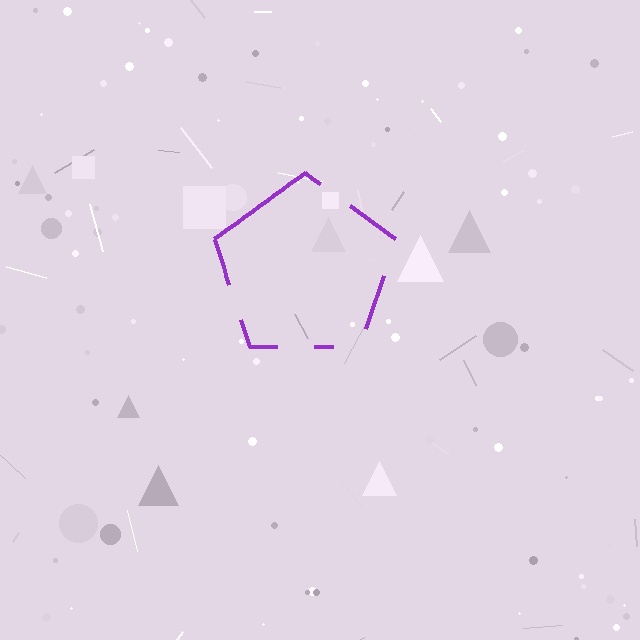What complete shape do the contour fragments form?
The contour fragments form a pentagon.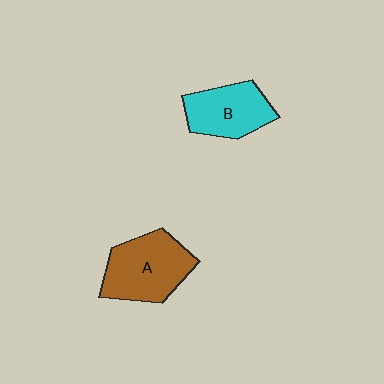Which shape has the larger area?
Shape A (brown).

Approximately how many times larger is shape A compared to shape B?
Approximately 1.3 times.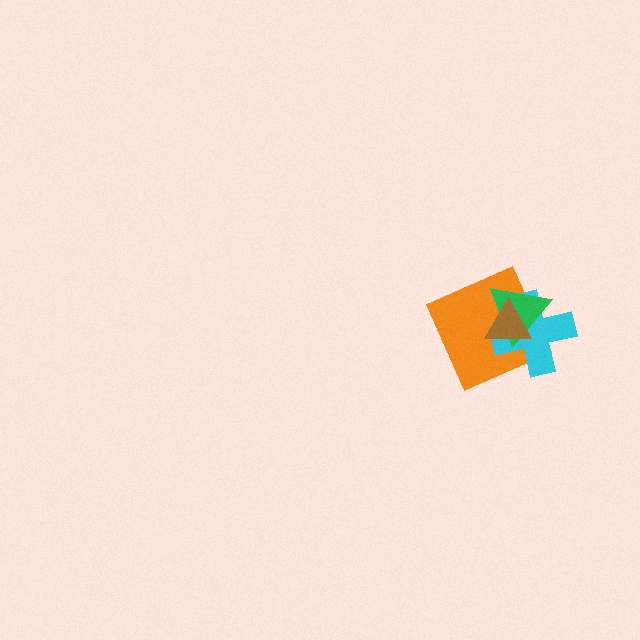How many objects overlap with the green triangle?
3 objects overlap with the green triangle.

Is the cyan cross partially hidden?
Yes, it is partially covered by another shape.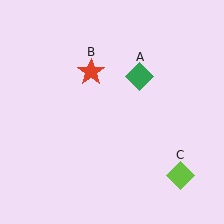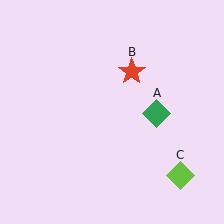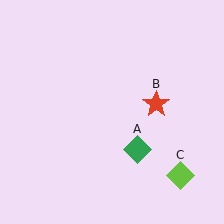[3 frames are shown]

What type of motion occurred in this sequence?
The green diamond (object A), red star (object B) rotated clockwise around the center of the scene.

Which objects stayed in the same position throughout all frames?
Lime diamond (object C) remained stationary.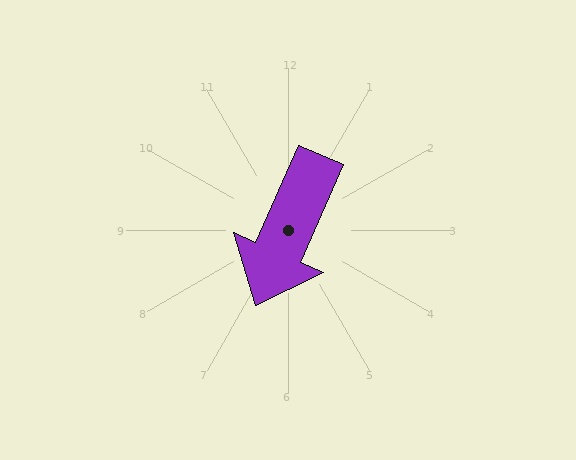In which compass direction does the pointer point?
Southwest.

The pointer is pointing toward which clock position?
Roughly 7 o'clock.